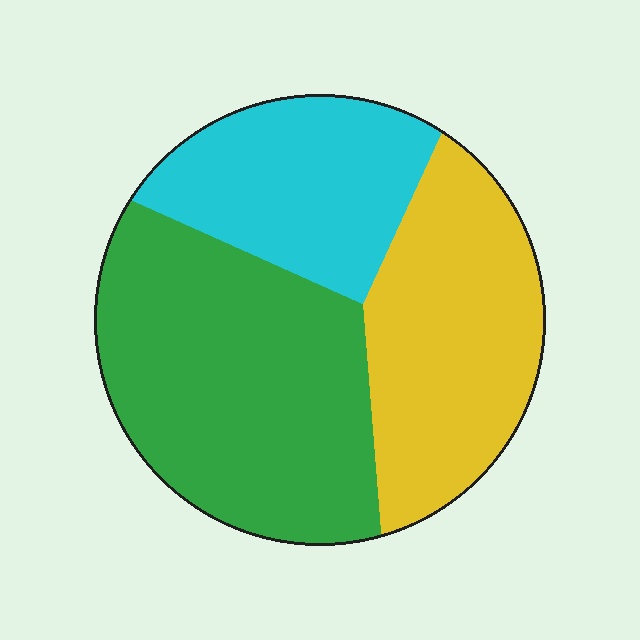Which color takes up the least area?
Cyan, at roughly 25%.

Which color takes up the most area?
Green, at roughly 45%.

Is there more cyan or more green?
Green.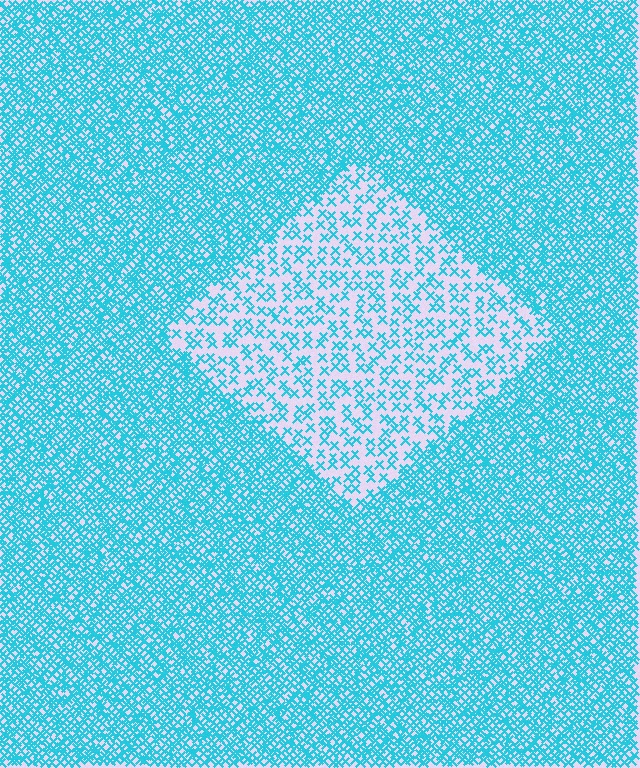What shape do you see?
I see a diamond.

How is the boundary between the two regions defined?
The boundary is defined by a change in element density (approximately 2.9x ratio). All elements are the same color, size, and shape.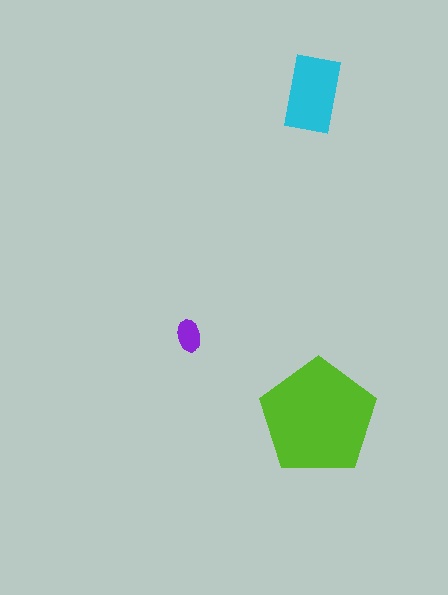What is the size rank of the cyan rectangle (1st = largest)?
2nd.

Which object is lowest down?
The lime pentagon is bottommost.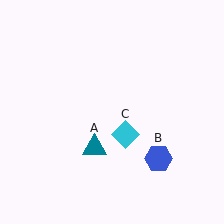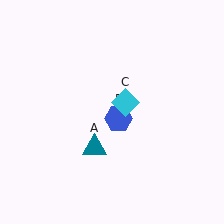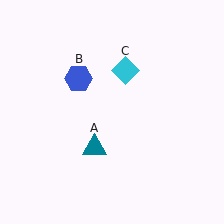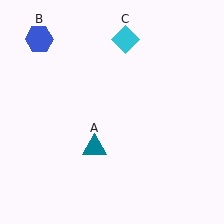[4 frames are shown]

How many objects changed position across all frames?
2 objects changed position: blue hexagon (object B), cyan diamond (object C).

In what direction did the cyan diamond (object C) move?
The cyan diamond (object C) moved up.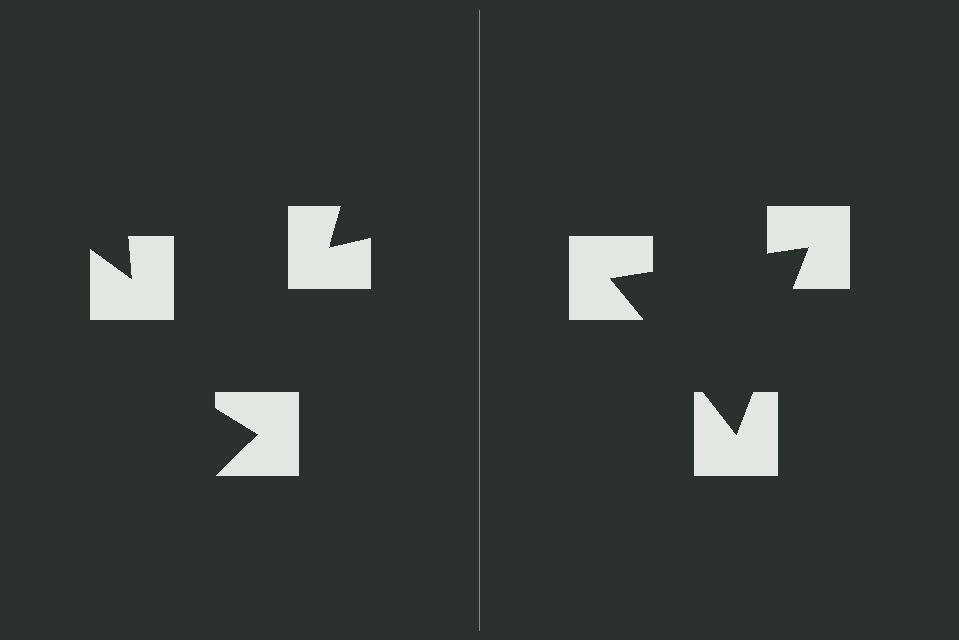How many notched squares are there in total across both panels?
6 — 3 on each side.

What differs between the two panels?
The notched squares are positioned identically on both sides; only the wedge orientations differ. On the right they align to a triangle; on the left they are misaligned.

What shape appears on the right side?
An illusory triangle.